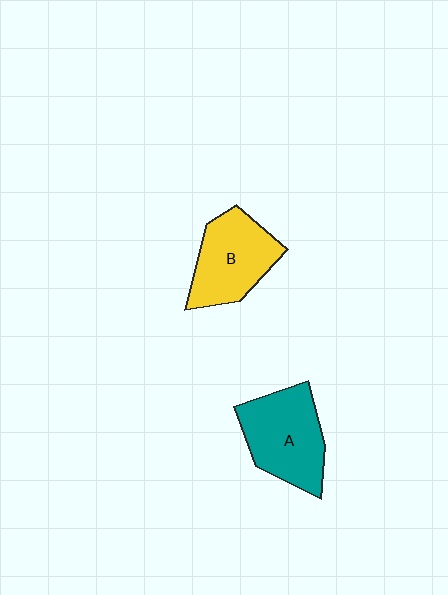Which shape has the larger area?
Shape A (teal).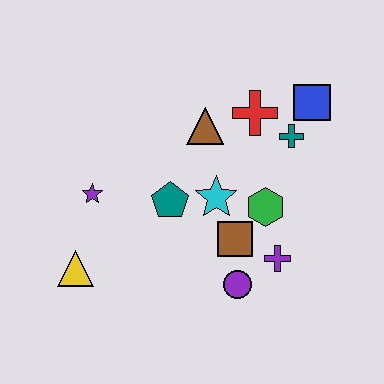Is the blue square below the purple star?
No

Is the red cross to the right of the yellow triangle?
Yes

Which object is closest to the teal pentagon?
The cyan star is closest to the teal pentagon.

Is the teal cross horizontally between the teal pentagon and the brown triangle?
No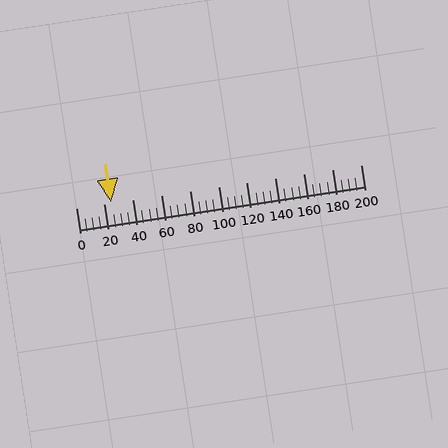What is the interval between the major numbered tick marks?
The major tick marks are spaced 20 units apart.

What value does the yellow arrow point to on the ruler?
The yellow arrow points to approximately 24.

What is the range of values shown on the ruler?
The ruler shows values from 0 to 200.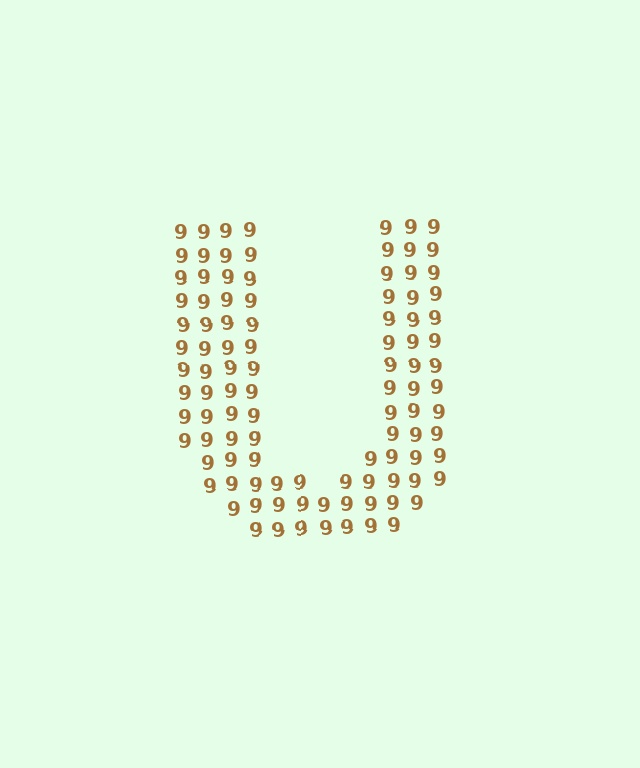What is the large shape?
The large shape is the letter U.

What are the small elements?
The small elements are digit 9's.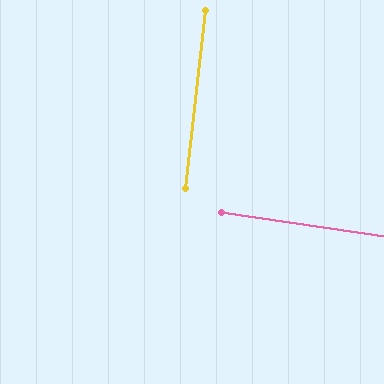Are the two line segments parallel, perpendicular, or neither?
Perpendicular — they meet at approximately 88°.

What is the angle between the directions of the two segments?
Approximately 88 degrees.